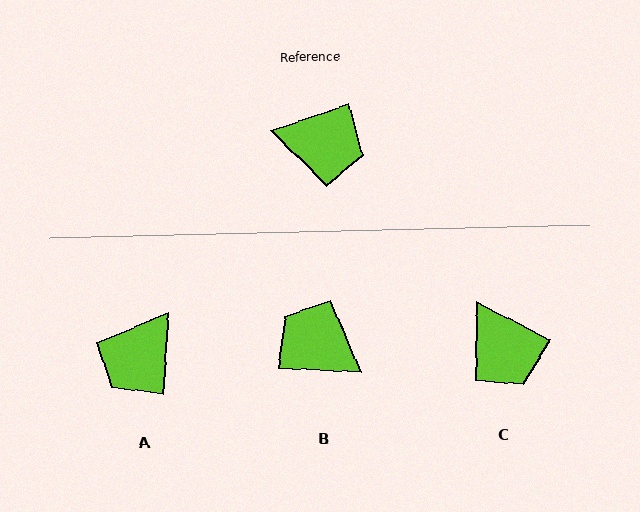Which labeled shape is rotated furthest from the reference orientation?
B, about 158 degrees away.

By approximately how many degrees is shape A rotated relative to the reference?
Approximately 112 degrees clockwise.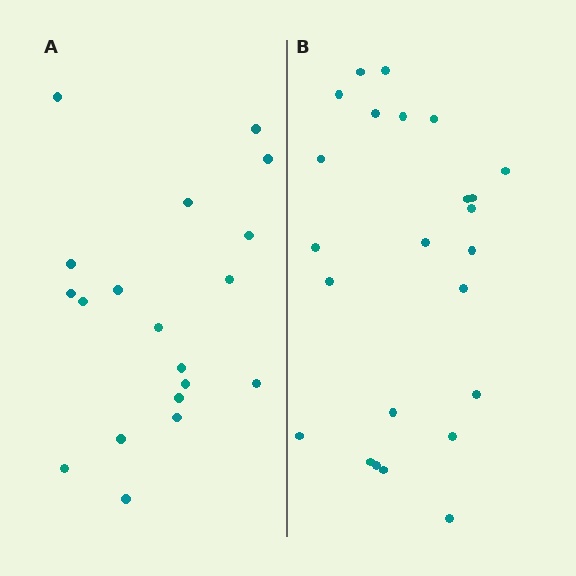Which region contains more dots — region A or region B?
Region B (the right region) has more dots.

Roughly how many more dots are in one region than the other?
Region B has about 5 more dots than region A.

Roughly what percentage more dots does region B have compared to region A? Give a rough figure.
About 25% more.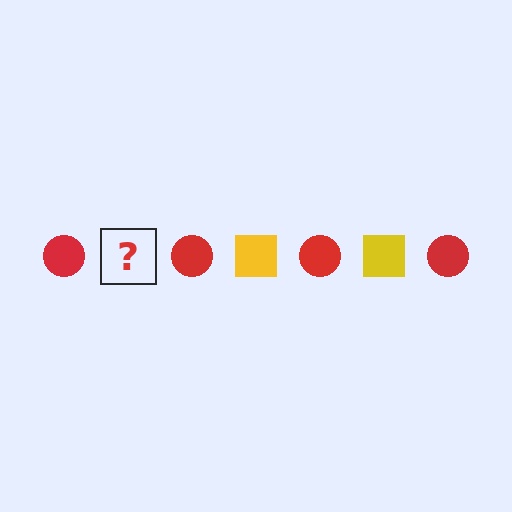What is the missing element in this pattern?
The missing element is a yellow square.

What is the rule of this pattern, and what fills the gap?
The rule is that the pattern alternates between red circle and yellow square. The gap should be filled with a yellow square.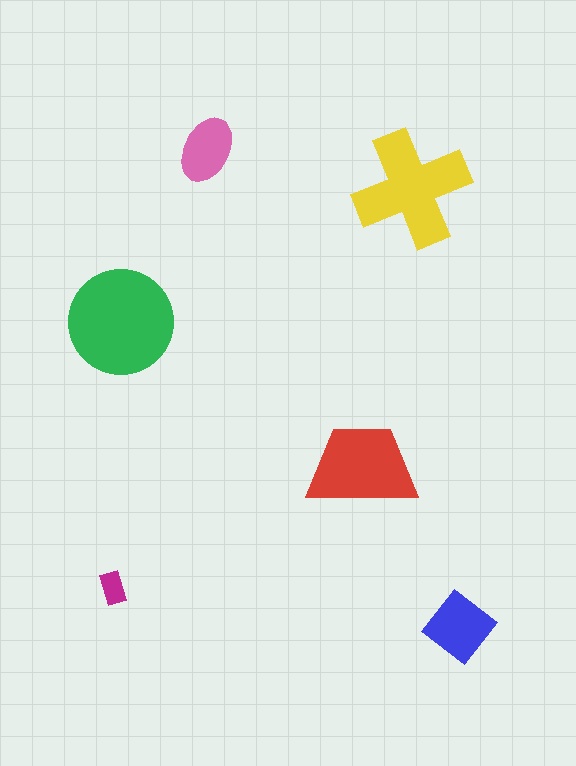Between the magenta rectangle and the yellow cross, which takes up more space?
The yellow cross.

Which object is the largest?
The green circle.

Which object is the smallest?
The magenta rectangle.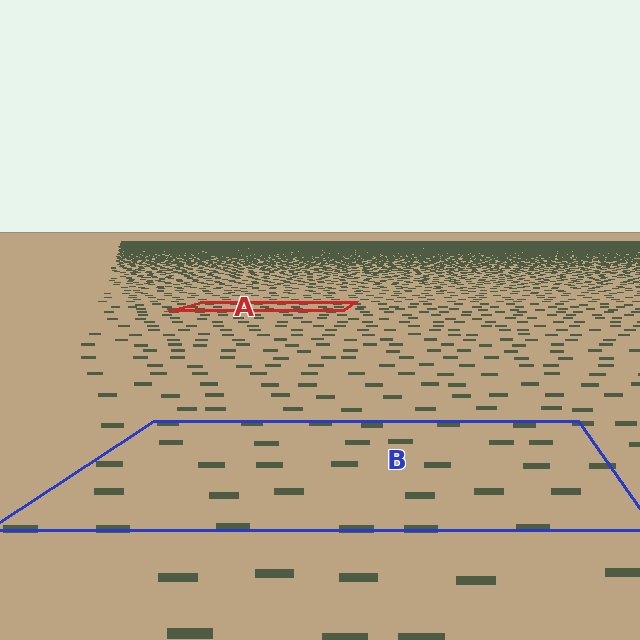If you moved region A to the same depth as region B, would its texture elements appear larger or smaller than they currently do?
They would appear larger. At a closer depth, the same texture elements are projected at a bigger on-screen size.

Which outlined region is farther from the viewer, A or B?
Region A is farther from the viewer — the texture elements inside it appear smaller and more densely packed.